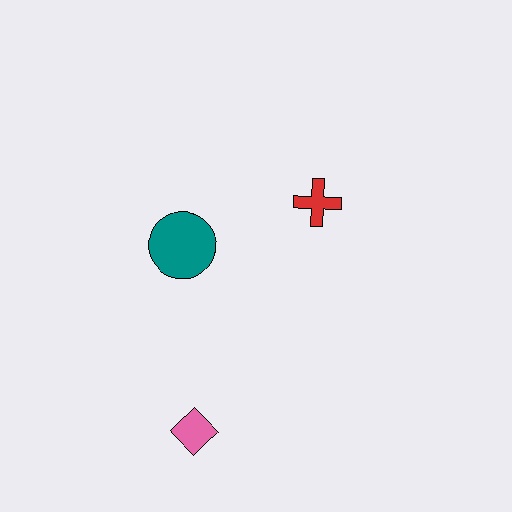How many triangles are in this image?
There are no triangles.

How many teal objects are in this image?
There is 1 teal object.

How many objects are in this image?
There are 3 objects.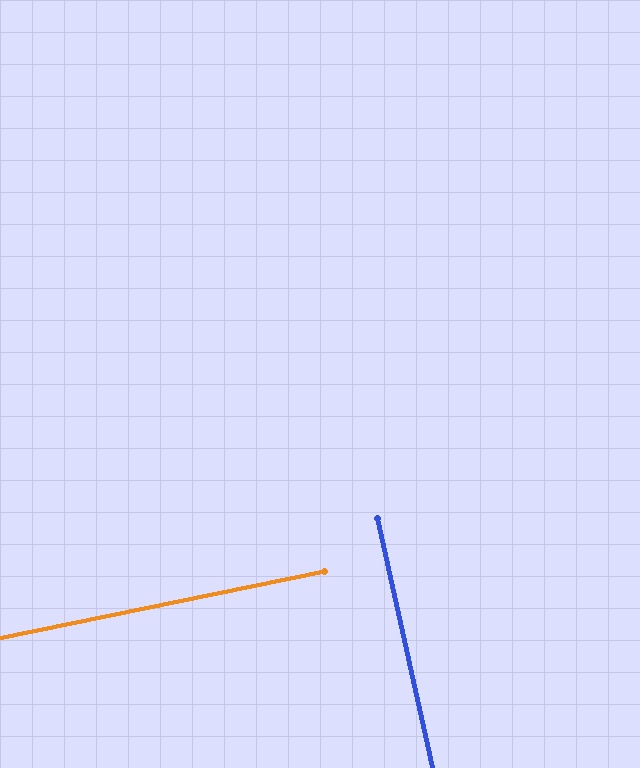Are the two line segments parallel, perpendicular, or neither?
Perpendicular — they meet at approximately 89°.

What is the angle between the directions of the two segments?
Approximately 89 degrees.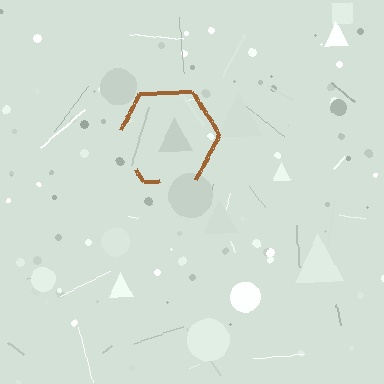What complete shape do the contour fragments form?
The contour fragments form a hexagon.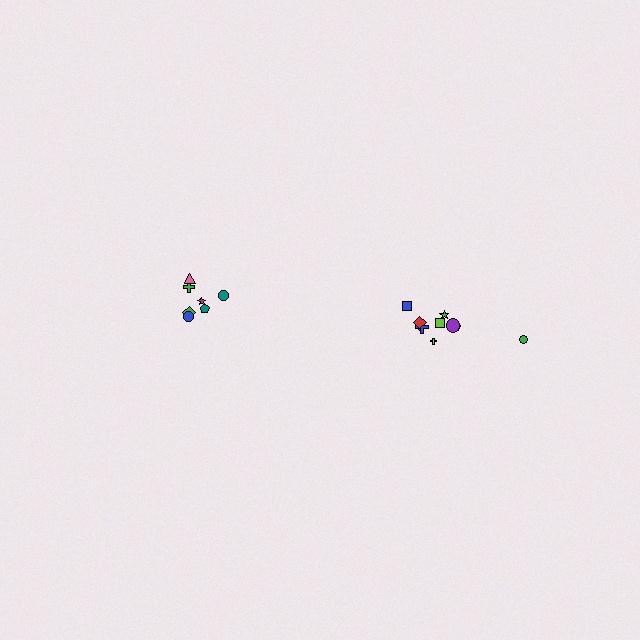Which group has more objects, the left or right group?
The right group.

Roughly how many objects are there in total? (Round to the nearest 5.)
Roughly 15 objects in total.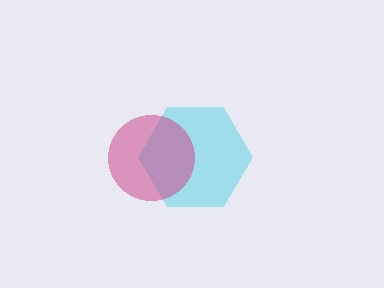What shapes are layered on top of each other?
The layered shapes are: a cyan hexagon, a magenta circle.